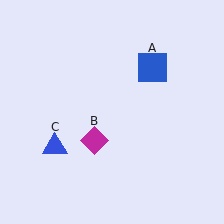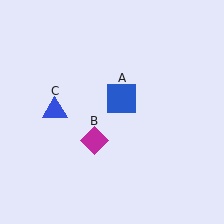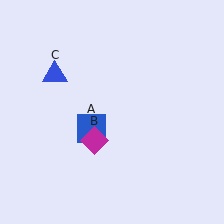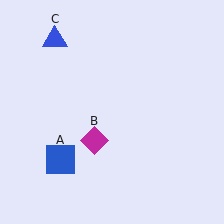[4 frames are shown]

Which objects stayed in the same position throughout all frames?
Magenta diamond (object B) remained stationary.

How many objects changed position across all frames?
2 objects changed position: blue square (object A), blue triangle (object C).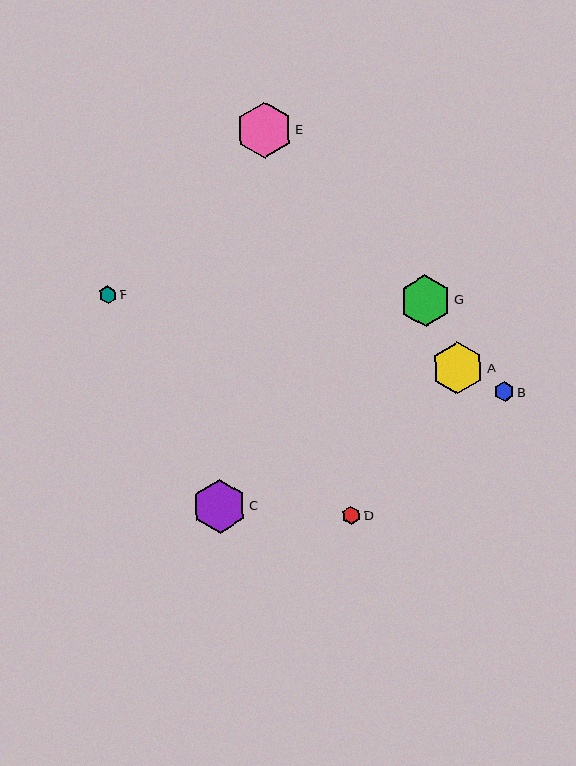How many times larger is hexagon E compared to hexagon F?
Hexagon E is approximately 3.1 times the size of hexagon F.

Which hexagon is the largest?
Hexagon E is the largest with a size of approximately 56 pixels.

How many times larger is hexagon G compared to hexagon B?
Hexagon G is approximately 2.6 times the size of hexagon B.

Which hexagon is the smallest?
Hexagon F is the smallest with a size of approximately 18 pixels.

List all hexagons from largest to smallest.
From largest to smallest: E, C, A, G, B, D, F.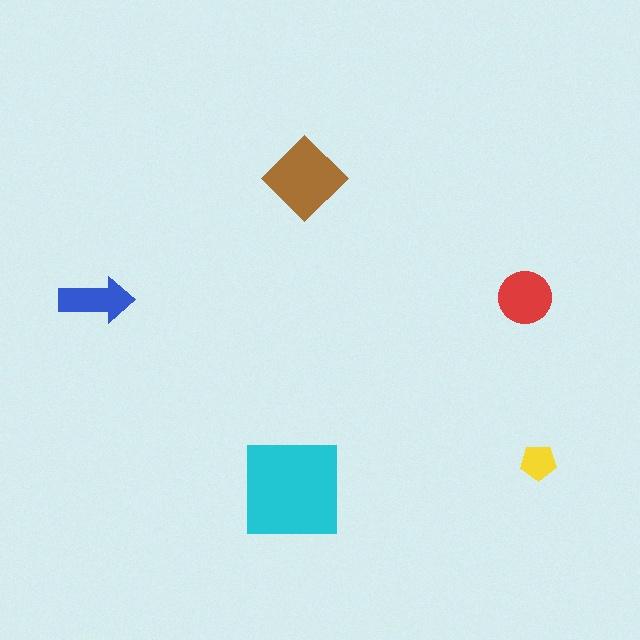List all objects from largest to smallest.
The cyan square, the brown diamond, the red circle, the blue arrow, the yellow pentagon.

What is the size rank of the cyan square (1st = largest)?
1st.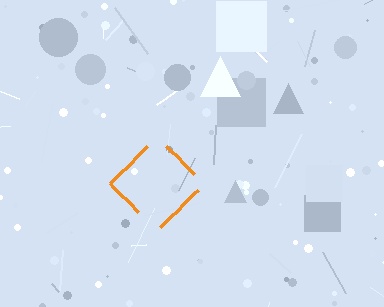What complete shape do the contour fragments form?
The contour fragments form a diamond.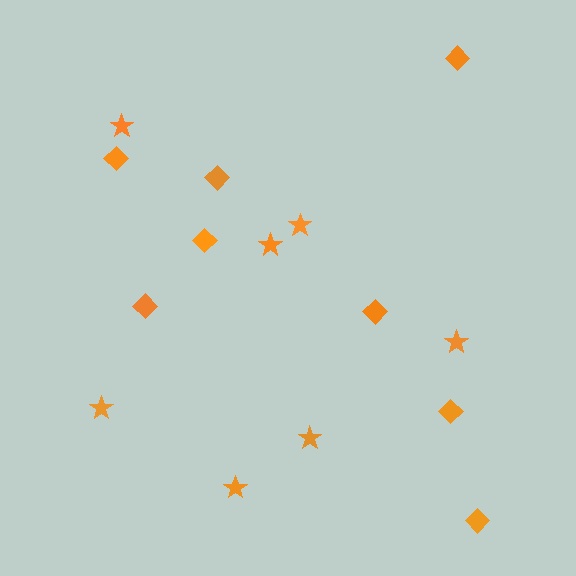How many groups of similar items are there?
There are 2 groups: one group of stars (7) and one group of diamonds (8).